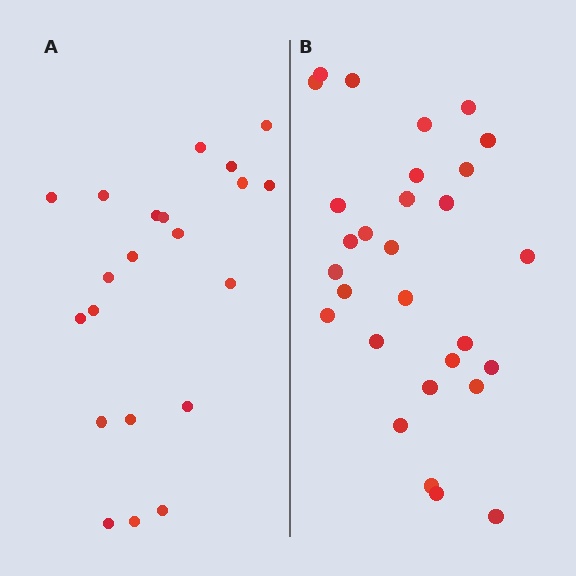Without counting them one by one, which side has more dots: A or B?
Region B (the right region) has more dots.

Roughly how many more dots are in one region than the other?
Region B has roughly 8 or so more dots than region A.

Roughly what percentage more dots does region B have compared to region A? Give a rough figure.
About 40% more.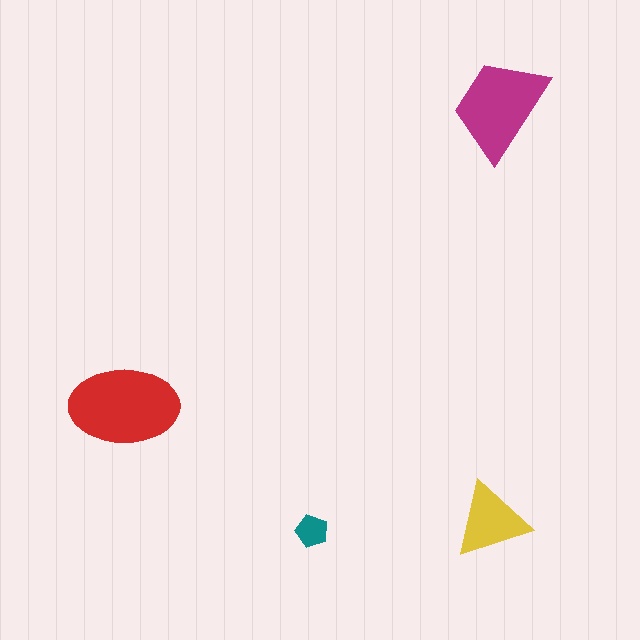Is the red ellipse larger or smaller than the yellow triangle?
Larger.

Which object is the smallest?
The teal pentagon.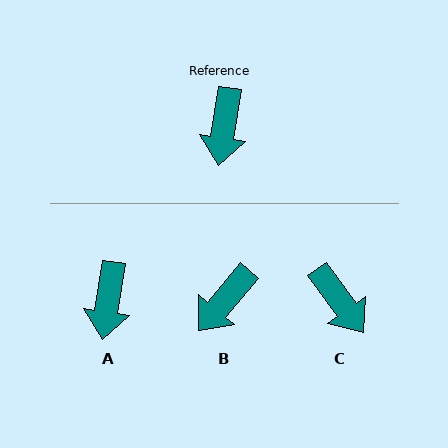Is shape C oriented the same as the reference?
No, it is off by about 45 degrees.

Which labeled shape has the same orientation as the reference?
A.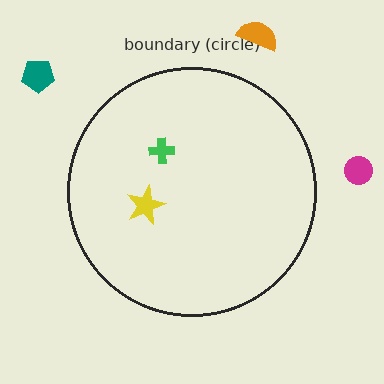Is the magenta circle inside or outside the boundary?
Outside.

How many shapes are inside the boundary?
2 inside, 3 outside.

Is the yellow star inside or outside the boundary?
Inside.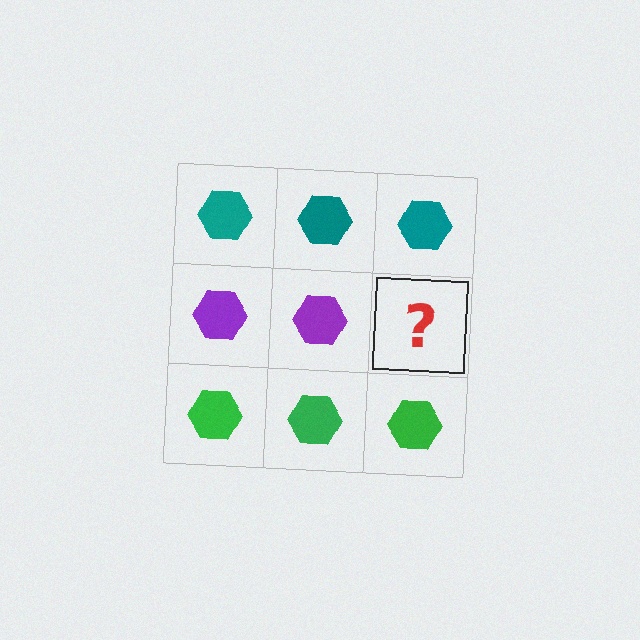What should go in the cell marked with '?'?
The missing cell should contain a purple hexagon.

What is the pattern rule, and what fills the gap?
The rule is that each row has a consistent color. The gap should be filled with a purple hexagon.